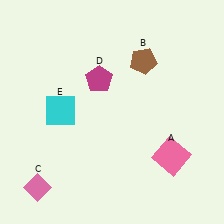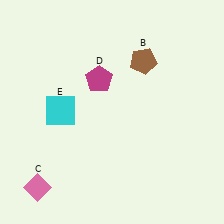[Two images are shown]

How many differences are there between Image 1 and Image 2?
There is 1 difference between the two images.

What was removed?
The pink square (A) was removed in Image 2.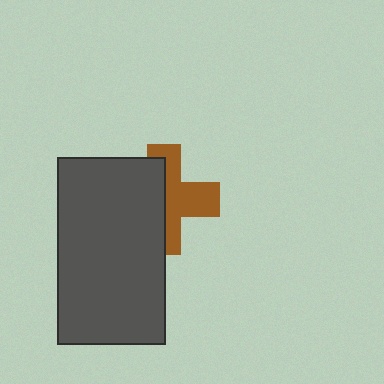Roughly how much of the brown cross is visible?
About half of it is visible (roughly 52%).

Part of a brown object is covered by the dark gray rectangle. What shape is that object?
It is a cross.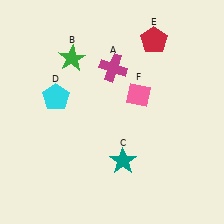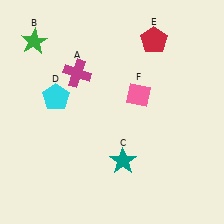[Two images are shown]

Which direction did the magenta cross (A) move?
The magenta cross (A) moved left.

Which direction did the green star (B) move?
The green star (B) moved left.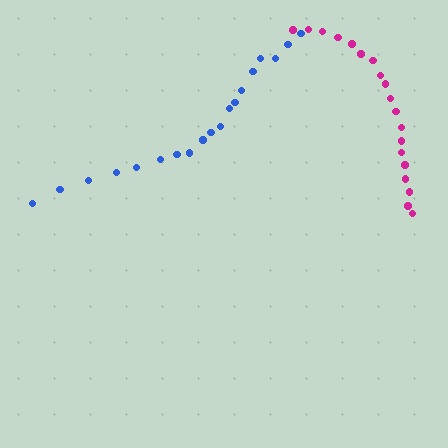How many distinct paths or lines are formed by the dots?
There are 2 distinct paths.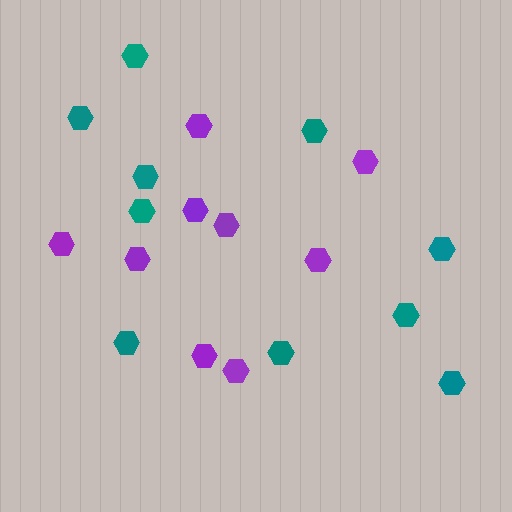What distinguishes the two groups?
There are 2 groups: one group of teal hexagons (10) and one group of purple hexagons (9).